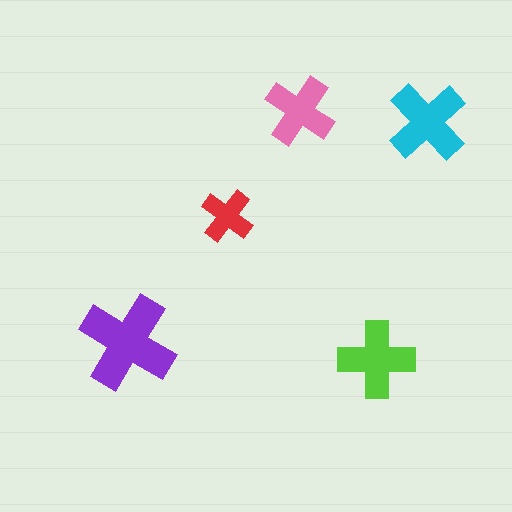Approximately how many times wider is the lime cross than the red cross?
About 1.5 times wider.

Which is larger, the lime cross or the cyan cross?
The cyan one.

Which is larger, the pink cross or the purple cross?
The purple one.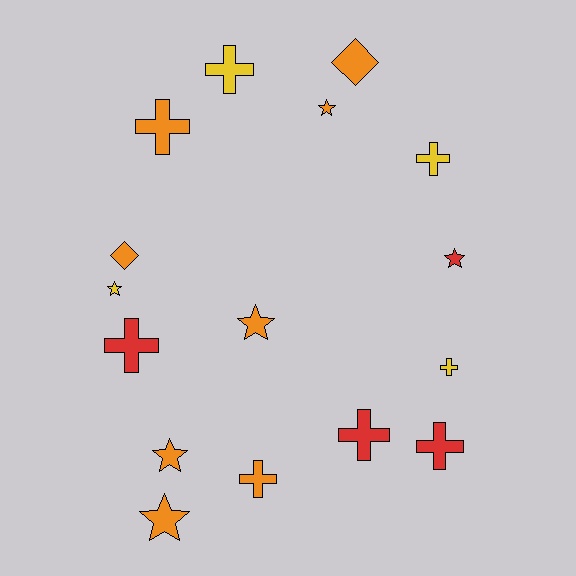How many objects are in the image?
There are 16 objects.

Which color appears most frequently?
Orange, with 8 objects.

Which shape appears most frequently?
Cross, with 8 objects.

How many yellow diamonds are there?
There are no yellow diamonds.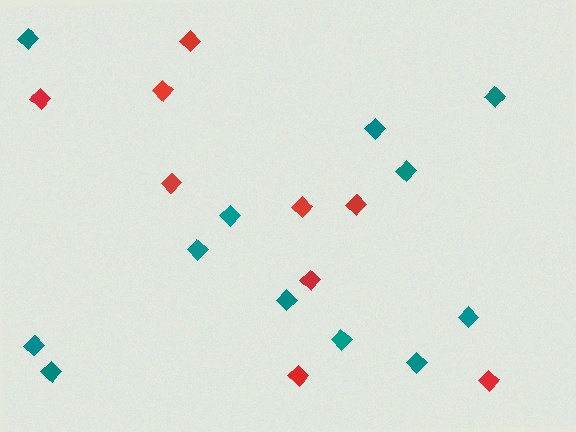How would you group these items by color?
There are 2 groups: one group of red diamonds (9) and one group of teal diamonds (12).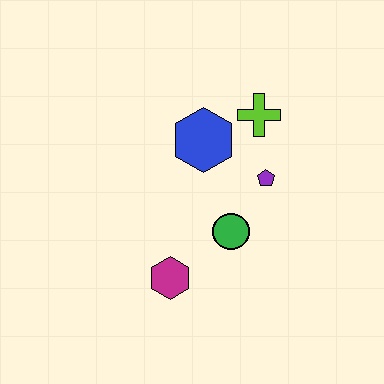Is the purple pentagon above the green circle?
Yes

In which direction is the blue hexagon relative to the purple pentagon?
The blue hexagon is to the left of the purple pentagon.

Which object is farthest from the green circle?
The lime cross is farthest from the green circle.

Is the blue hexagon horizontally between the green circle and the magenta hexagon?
Yes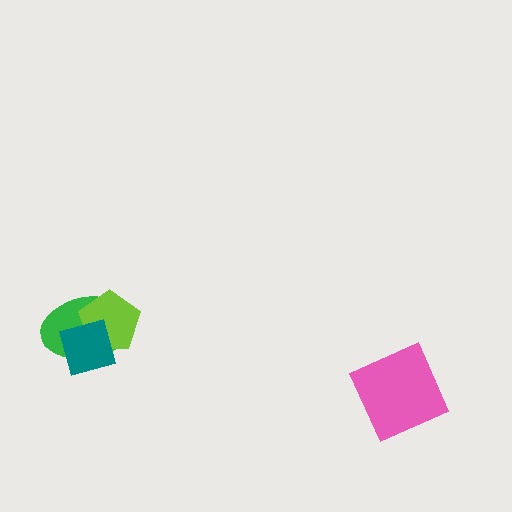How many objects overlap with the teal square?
2 objects overlap with the teal square.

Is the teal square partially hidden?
No, no other shape covers it.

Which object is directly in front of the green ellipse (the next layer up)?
The lime pentagon is directly in front of the green ellipse.